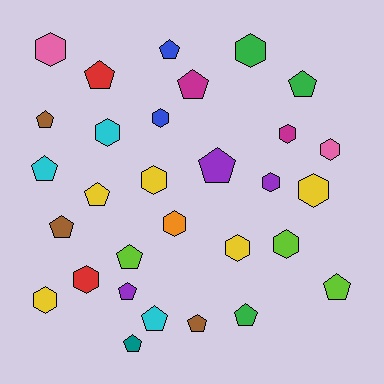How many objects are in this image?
There are 30 objects.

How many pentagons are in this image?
There are 16 pentagons.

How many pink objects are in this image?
There are 2 pink objects.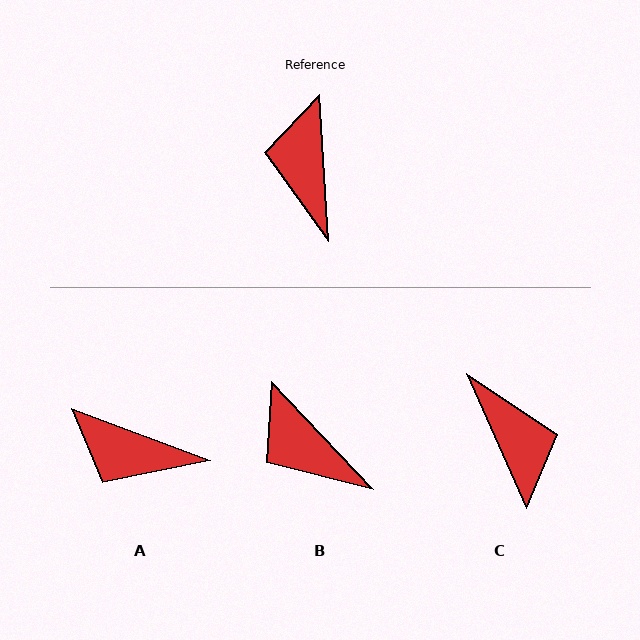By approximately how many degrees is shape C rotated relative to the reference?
Approximately 160 degrees clockwise.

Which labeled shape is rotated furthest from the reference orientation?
C, about 160 degrees away.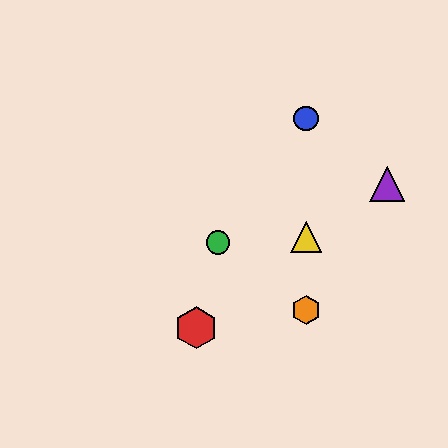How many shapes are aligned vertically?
3 shapes (the blue circle, the yellow triangle, the orange hexagon) are aligned vertically.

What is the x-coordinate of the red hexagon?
The red hexagon is at x≈196.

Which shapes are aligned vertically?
The blue circle, the yellow triangle, the orange hexagon are aligned vertically.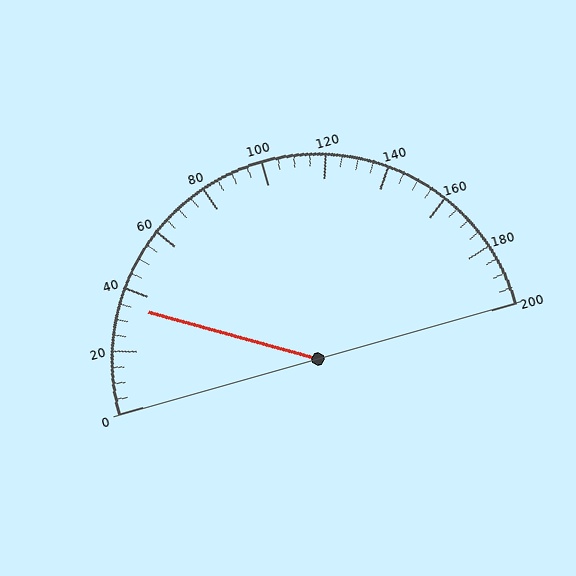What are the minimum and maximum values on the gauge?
The gauge ranges from 0 to 200.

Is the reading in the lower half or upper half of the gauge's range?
The reading is in the lower half of the range (0 to 200).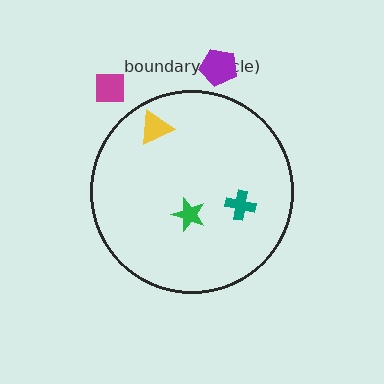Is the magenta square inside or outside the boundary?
Outside.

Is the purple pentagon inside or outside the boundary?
Outside.